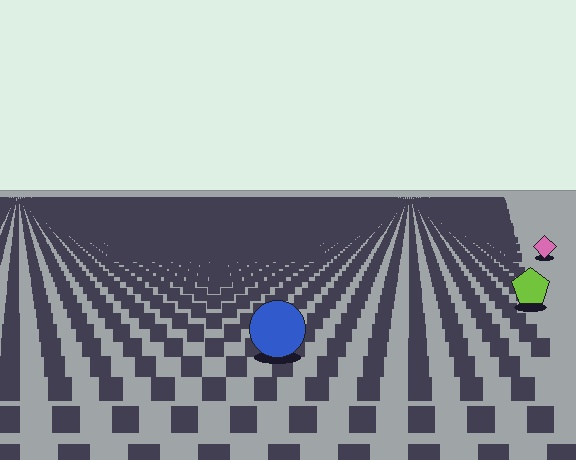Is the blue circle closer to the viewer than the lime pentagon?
Yes. The blue circle is closer — you can tell from the texture gradient: the ground texture is coarser near it.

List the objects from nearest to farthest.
From nearest to farthest: the blue circle, the lime pentagon, the pink diamond.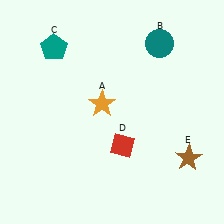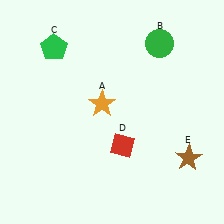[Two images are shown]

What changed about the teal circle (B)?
In Image 1, B is teal. In Image 2, it changed to green.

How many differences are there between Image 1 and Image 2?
There are 2 differences between the two images.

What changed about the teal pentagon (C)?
In Image 1, C is teal. In Image 2, it changed to green.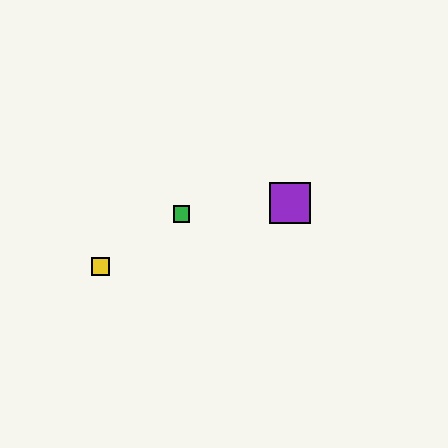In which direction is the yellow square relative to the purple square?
The yellow square is to the left of the purple square.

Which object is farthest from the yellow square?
The purple square is farthest from the yellow square.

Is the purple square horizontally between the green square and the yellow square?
No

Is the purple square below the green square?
No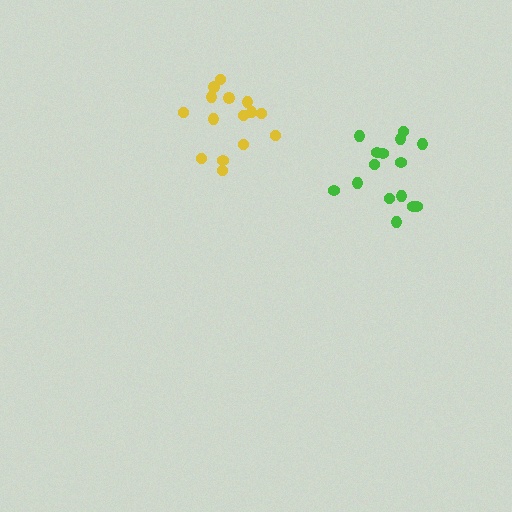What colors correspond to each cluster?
The clusters are colored: yellow, green.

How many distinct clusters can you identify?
There are 2 distinct clusters.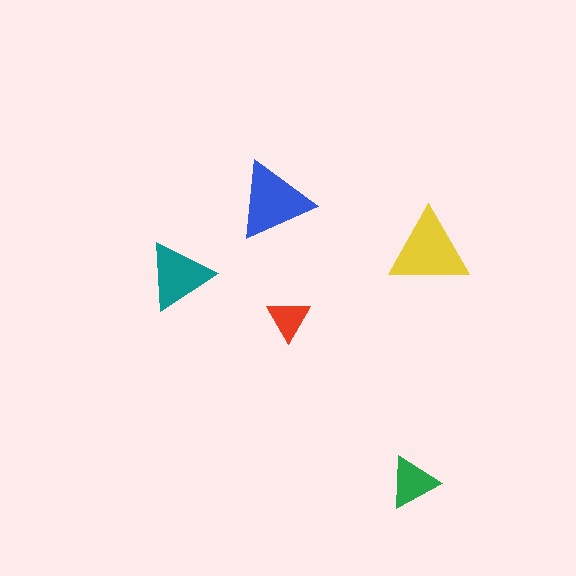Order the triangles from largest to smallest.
the yellow one, the blue one, the teal one, the green one, the red one.